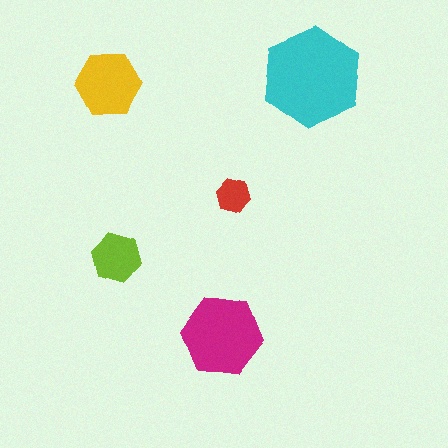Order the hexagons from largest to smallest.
the cyan one, the magenta one, the yellow one, the lime one, the red one.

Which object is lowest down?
The magenta hexagon is bottommost.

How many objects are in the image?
There are 5 objects in the image.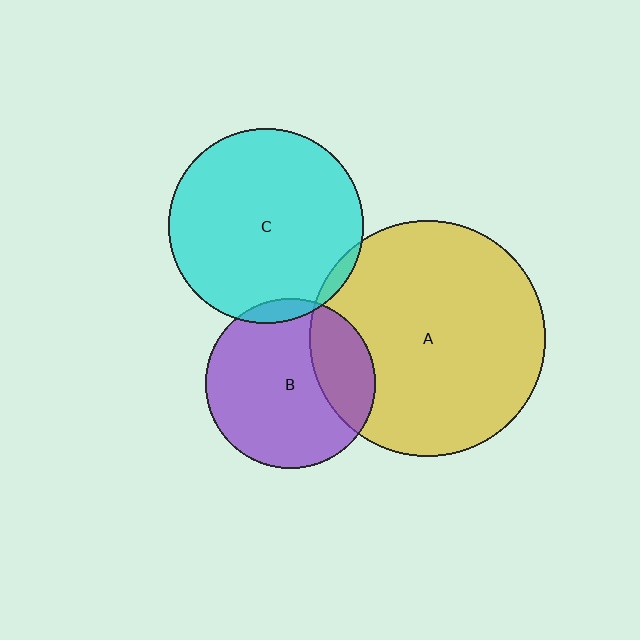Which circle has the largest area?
Circle A (yellow).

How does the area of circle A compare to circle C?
Approximately 1.5 times.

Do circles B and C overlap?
Yes.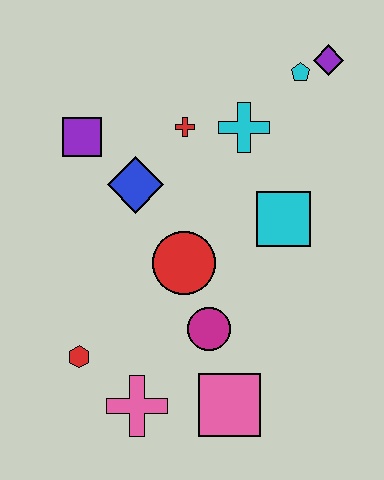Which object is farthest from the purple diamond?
The pink cross is farthest from the purple diamond.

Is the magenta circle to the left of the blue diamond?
No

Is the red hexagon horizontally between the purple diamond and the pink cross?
No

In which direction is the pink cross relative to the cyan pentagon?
The pink cross is below the cyan pentagon.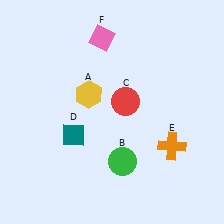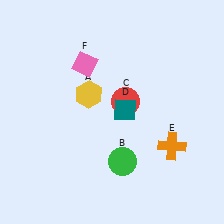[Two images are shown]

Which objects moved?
The objects that moved are: the teal diamond (D), the pink diamond (F).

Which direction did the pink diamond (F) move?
The pink diamond (F) moved down.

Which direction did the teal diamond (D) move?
The teal diamond (D) moved right.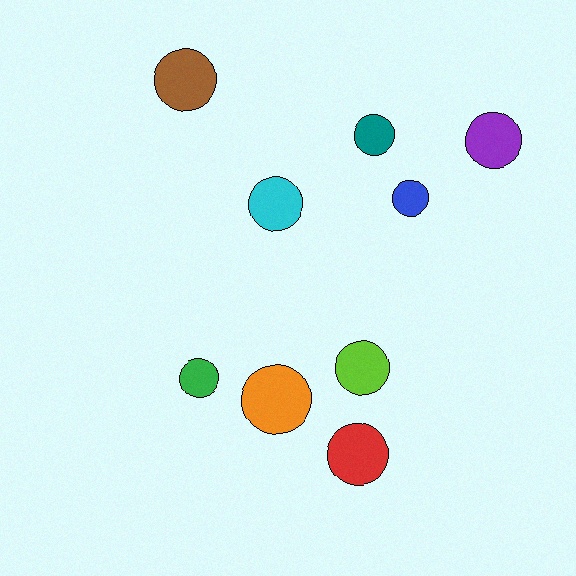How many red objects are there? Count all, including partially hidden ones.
There is 1 red object.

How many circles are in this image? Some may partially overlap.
There are 9 circles.